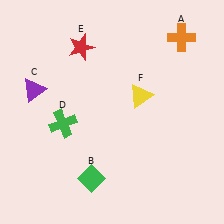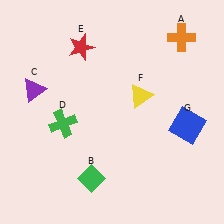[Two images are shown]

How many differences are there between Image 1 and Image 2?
There is 1 difference between the two images.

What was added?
A blue square (G) was added in Image 2.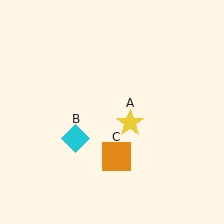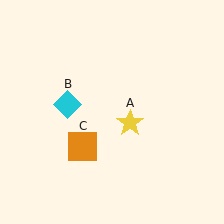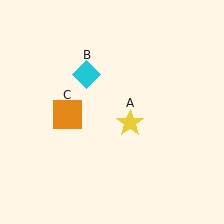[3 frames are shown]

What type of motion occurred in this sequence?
The cyan diamond (object B), orange square (object C) rotated clockwise around the center of the scene.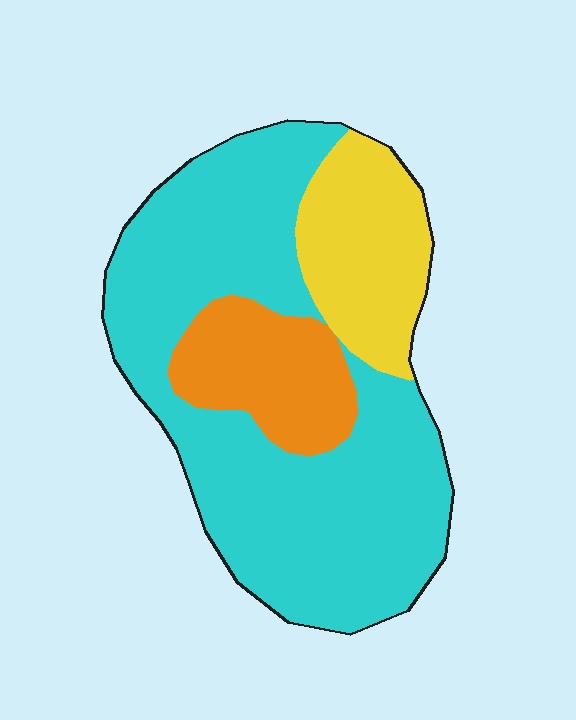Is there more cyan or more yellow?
Cyan.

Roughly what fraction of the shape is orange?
Orange takes up less than a sixth of the shape.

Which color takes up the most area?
Cyan, at roughly 65%.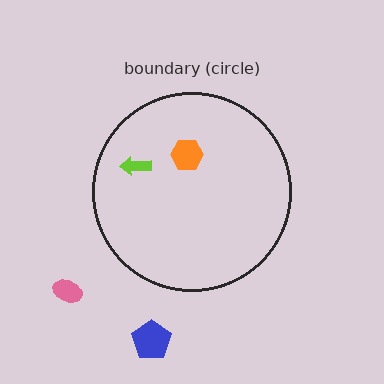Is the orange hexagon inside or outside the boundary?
Inside.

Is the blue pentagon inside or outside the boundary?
Outside.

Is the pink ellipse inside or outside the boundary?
Outside.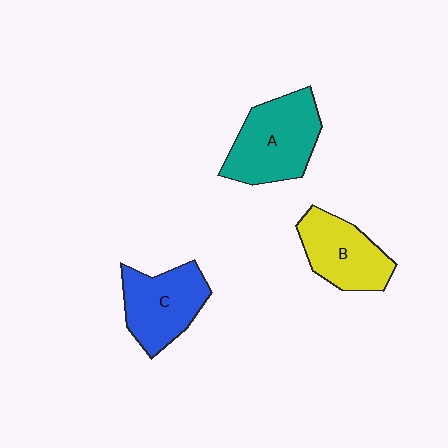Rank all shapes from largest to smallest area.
From largest to smallest: A (teal), C (blue), B (yellow).